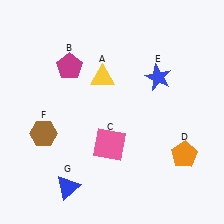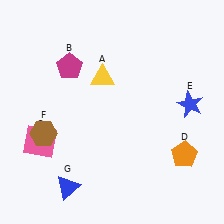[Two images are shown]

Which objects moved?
The objects that moved are: the pink square (C), the blue star (E).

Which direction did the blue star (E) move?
The blue star (E) moved right.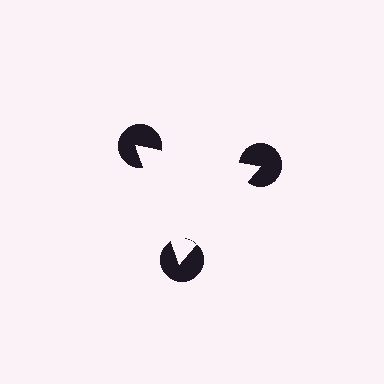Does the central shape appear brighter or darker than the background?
It typically appears slightly brighter than the background, even though no actual brightness change is drawn.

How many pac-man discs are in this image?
There are 3 — one at each vertex of the illusory triangle.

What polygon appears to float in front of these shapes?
An illusory triangle — its edges are inferred from the aligned wedge cuts in the pac-man discs, not physically drawn.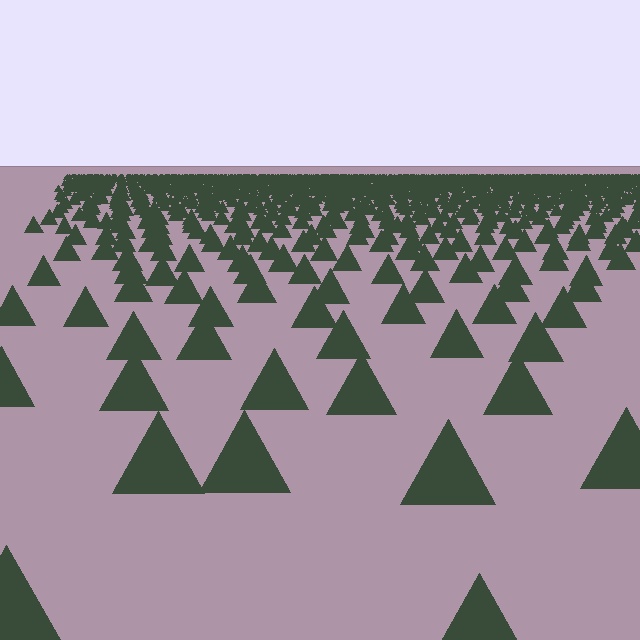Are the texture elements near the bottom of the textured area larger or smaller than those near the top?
Larger. Near the bottom, elements are closer to the viewer and appear at a bigger on-screen size.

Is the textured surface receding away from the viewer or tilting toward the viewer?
The surface is receding away from the viewer. Texture elements get smaller and denser toward the top.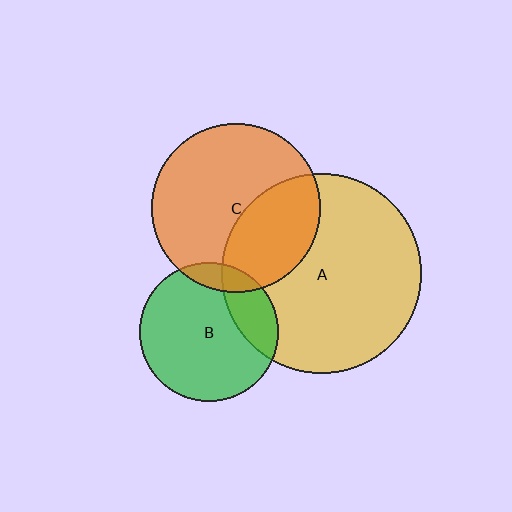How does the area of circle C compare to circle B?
Approximately 1.5 times.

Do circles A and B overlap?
Yes.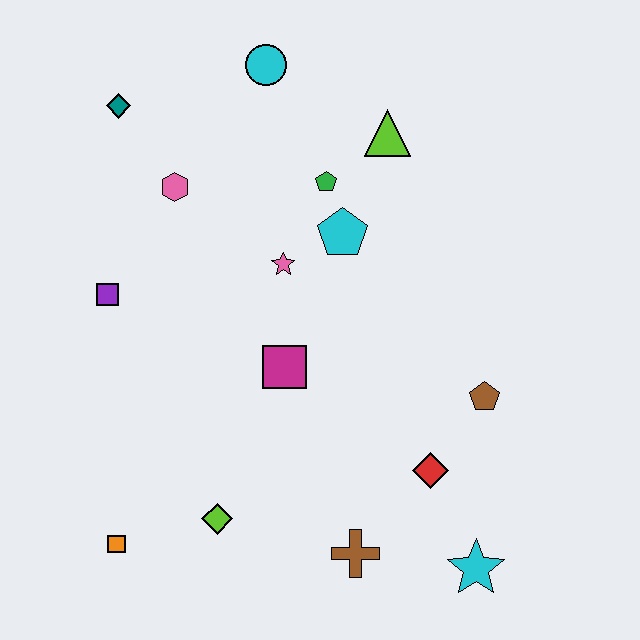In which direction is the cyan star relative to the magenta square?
The cyan star is below the magenta square.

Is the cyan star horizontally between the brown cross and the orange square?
No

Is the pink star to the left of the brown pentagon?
Yes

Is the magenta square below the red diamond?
No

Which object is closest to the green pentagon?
The cyan pentagon is closest to the green pentagon.